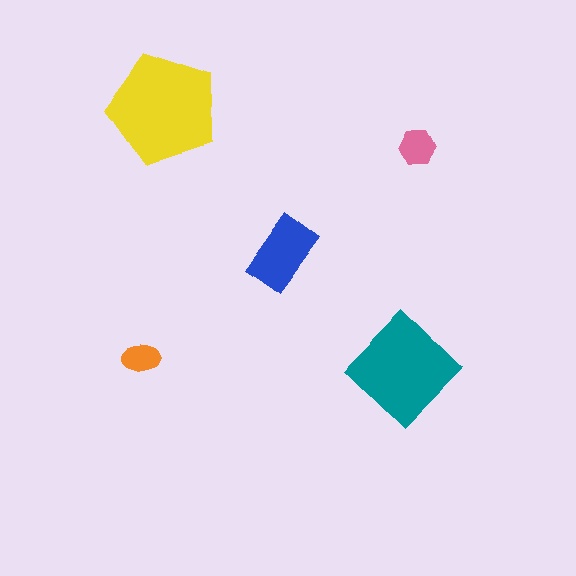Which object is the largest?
The yellow pentagon.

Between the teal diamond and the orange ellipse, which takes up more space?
The teal diamond.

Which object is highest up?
The yellow pentagon is topmost.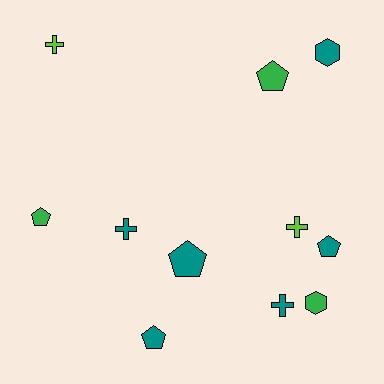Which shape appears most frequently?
Pentagon, with 5 objects.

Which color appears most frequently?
Teal, with 6 objects.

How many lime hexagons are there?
There are no lime hexagons.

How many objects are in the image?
There are 11 objects.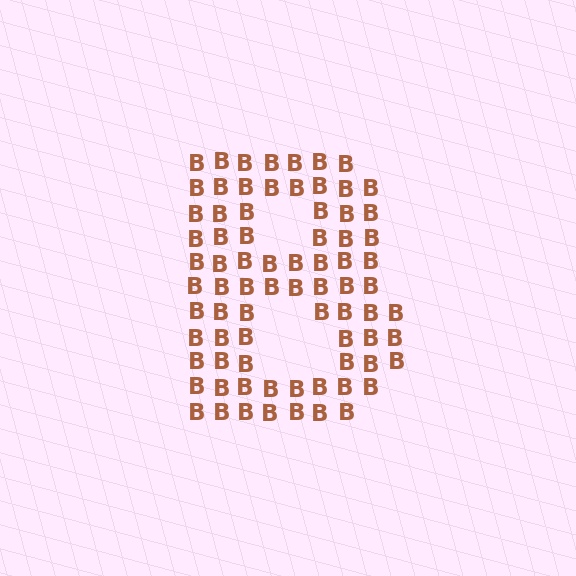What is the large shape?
The large shape is the letter B.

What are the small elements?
The small elements are letter B's.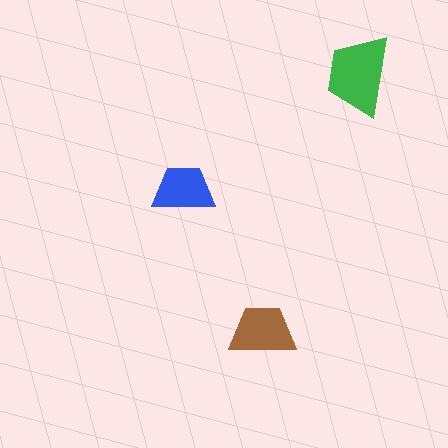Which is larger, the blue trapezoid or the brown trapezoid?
The brown one.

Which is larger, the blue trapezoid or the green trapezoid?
The green one.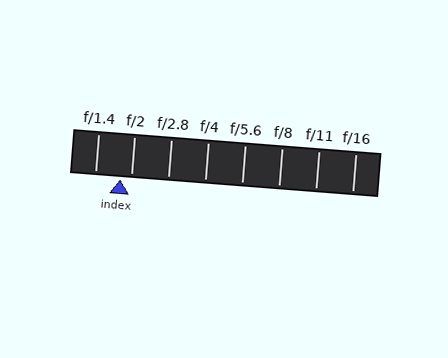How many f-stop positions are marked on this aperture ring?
There are 8 f-stop positions marked.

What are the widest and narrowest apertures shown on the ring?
The widest aperture shown is f/1.4 and the narrowest is f/16.